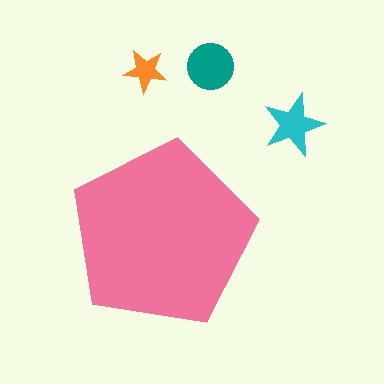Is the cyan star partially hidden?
No, the cyan star is fully visible.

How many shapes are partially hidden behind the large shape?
0 shapes are partially hidden.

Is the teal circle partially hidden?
No, the teal circle is fully visible.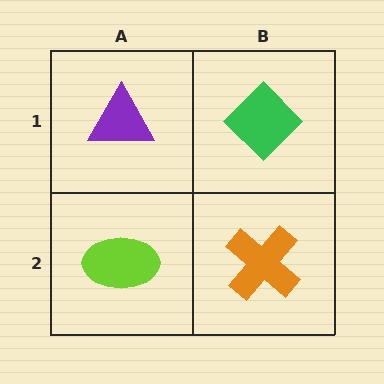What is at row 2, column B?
An orange cross.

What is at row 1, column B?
A green diamond.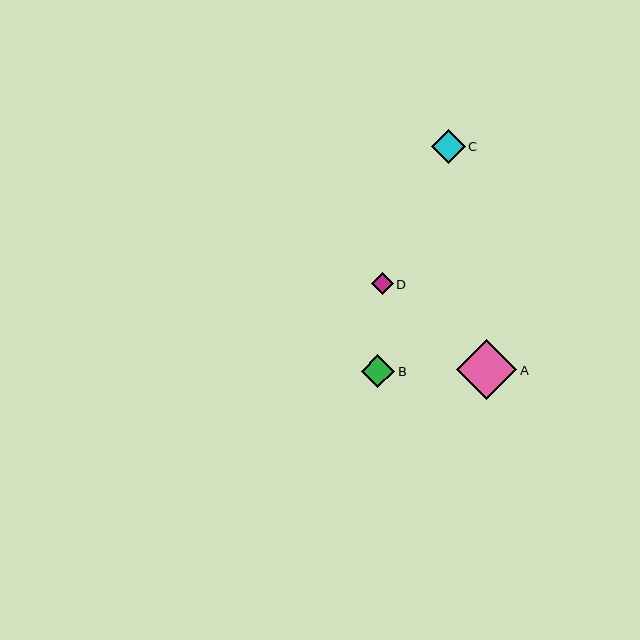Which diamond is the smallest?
Diamond D is the smallest with a size of approximately 22 pixels.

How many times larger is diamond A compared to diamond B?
Diamond A is approximately 1.8 times the size of diamond B.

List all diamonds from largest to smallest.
From largest to smallest: A, C, B, D.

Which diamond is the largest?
Diamond A is the largest with a size of approximately 60 pixels.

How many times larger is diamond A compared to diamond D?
Diamond A is approximately 2.7 times the size of diamond D.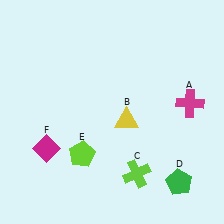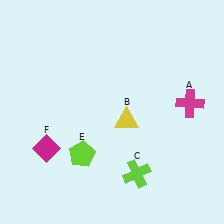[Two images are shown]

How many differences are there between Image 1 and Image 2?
There is 1 difference between the two images.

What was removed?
The green pentagon (D) was removed in Image 2.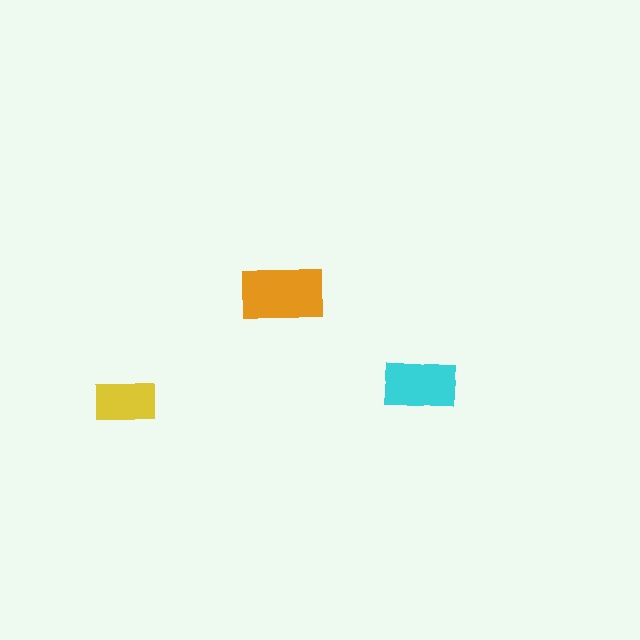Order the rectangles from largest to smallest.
the orange one, the cyan one, the yellow one.